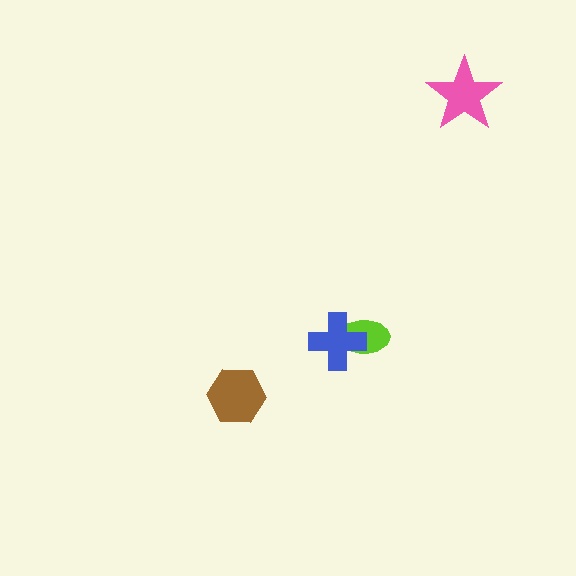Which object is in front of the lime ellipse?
The blue cross is in front of the lime ellipse.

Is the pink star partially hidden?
No, no other shape covers it.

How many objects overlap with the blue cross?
1 object overlaps with the blue cross.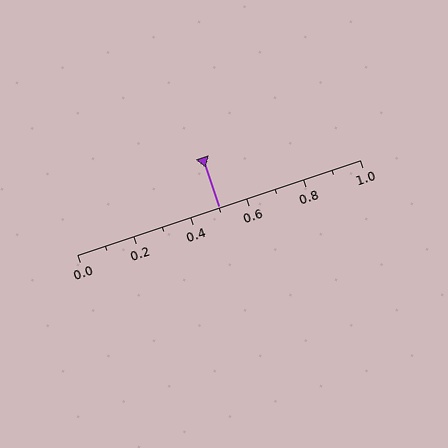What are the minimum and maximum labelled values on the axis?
The axis runs from 0.0 to 1.0.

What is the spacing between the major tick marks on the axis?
The major ticks are spaced 0.2 apart.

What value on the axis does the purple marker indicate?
The marker indicates approximately 0.5.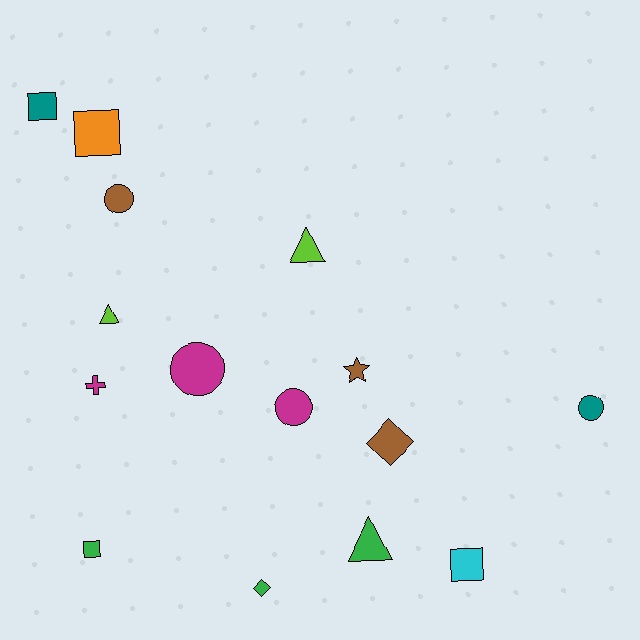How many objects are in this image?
There are 15 objects.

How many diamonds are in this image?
There are 2 diamonds.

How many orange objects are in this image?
There is 1 orange object.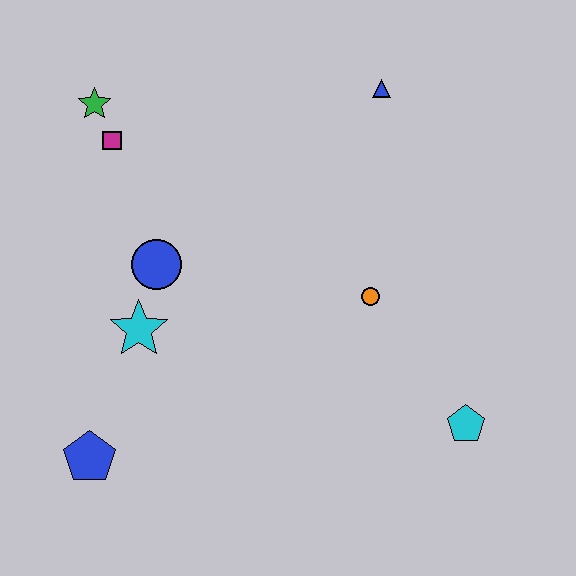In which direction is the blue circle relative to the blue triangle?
The blue circle is to the left of the blue triangle.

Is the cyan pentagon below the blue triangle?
Yes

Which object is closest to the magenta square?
The green star is closest to the magenta square.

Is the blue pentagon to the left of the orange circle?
Yes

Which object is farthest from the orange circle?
The green star is farthest from the orange circle.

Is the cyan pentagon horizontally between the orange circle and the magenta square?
No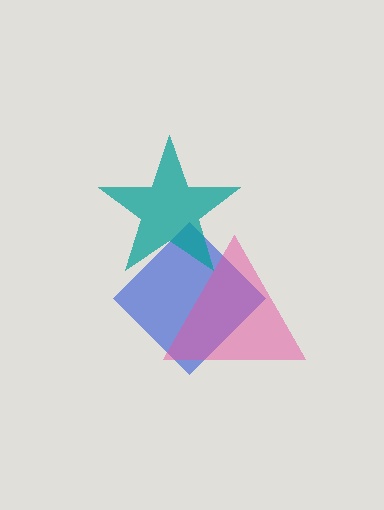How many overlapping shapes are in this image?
There are 3 overlapping shapes in the image.